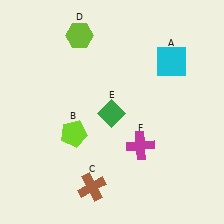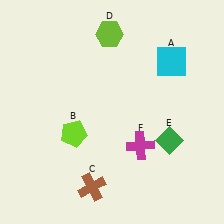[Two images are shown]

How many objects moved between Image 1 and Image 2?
2 objects moved between the two images.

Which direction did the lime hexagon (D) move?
The lime hexagon (D) moved right.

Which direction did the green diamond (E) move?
The green diamond (E) moved right.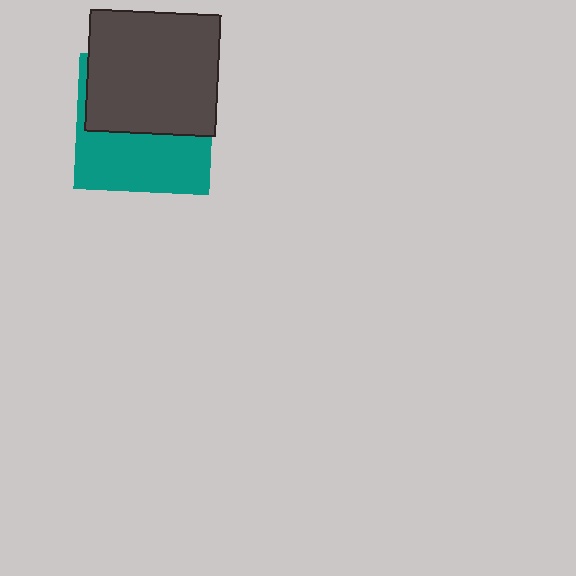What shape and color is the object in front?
The object in front is a dark gray rectangle.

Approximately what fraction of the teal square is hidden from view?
Roughly 54% of the teal square is hidden behind the dark gray rectangle.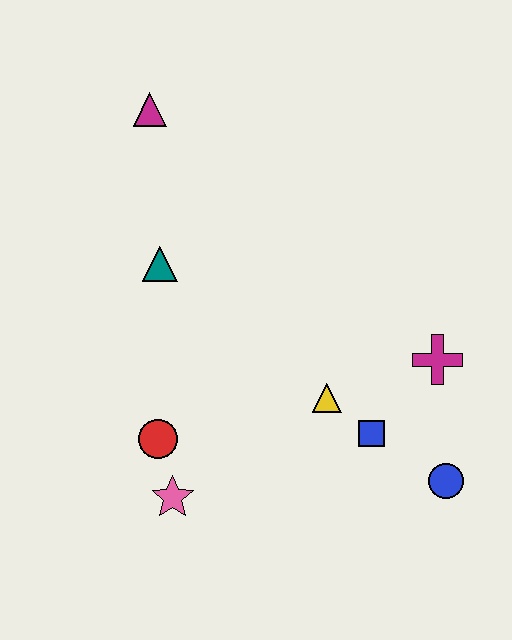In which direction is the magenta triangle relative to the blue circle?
The magenta triangle is above the blue circle.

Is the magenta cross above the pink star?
Yes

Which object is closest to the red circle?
The pink star is closest to the red circle.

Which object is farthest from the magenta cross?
The magenta triangle is farthest from the magenta cross.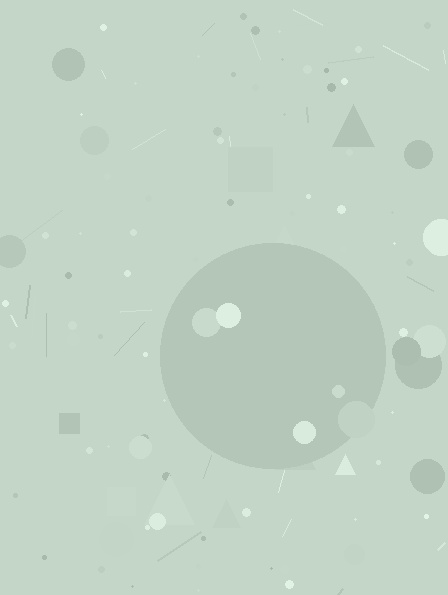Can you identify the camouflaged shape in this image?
The camouflaged shape is a circle.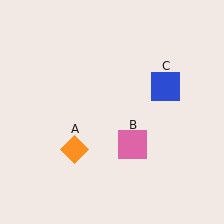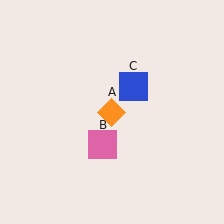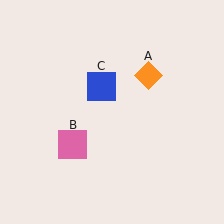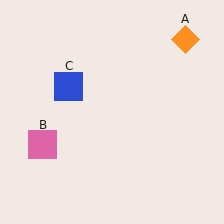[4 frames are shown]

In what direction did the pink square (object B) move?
The pink square (object B) moved left.